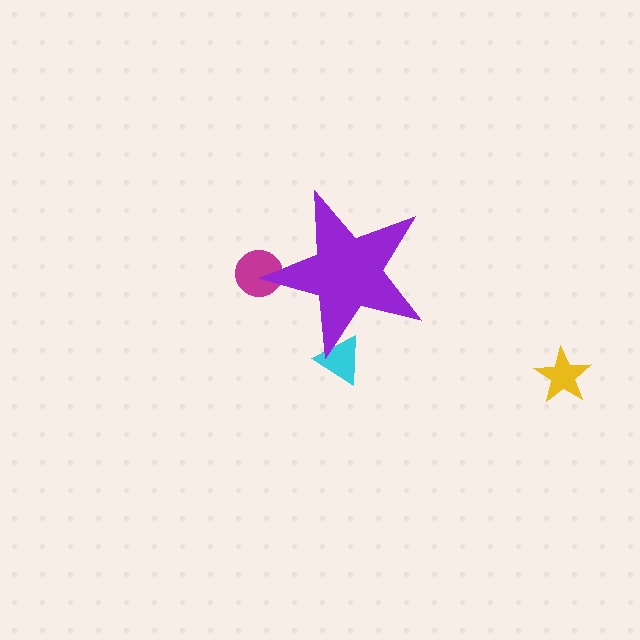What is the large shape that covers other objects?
A purple star.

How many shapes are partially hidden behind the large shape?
2 shapes are partially hidden.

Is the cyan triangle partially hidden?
Yes, the cyan triangle is partially hidden behind the purple star.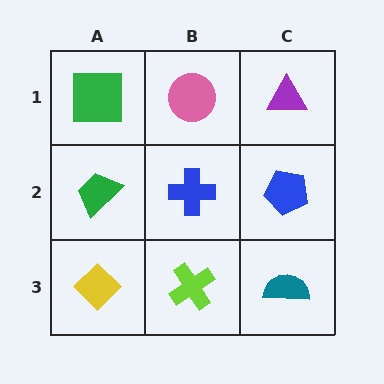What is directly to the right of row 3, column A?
A lime cross.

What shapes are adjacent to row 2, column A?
A green square (row 1, column A), a yellow diamond (row 3, column A), a blue cross (row 2, column B).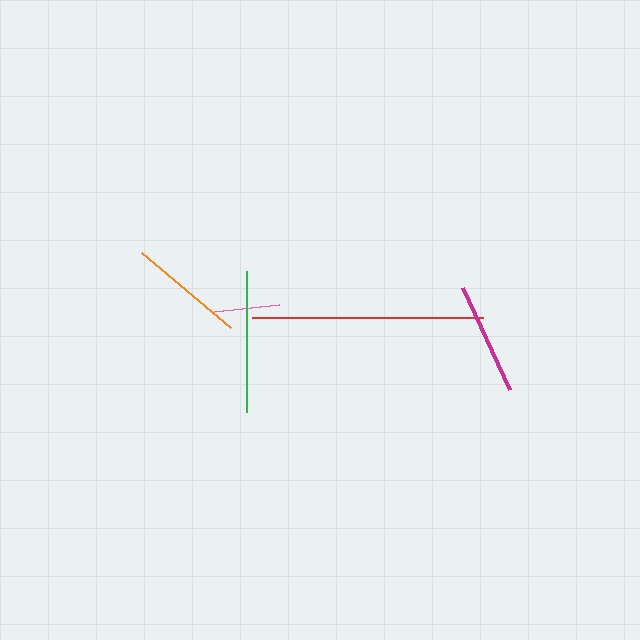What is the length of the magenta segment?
The magenta segment is approximately 113 pixels long.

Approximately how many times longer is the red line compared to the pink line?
The red line is approximately 3.5 times the length of the pink line.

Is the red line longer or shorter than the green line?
The red line is longer than the green line.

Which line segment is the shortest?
The pink line is the shortest at approximately 66 pixels.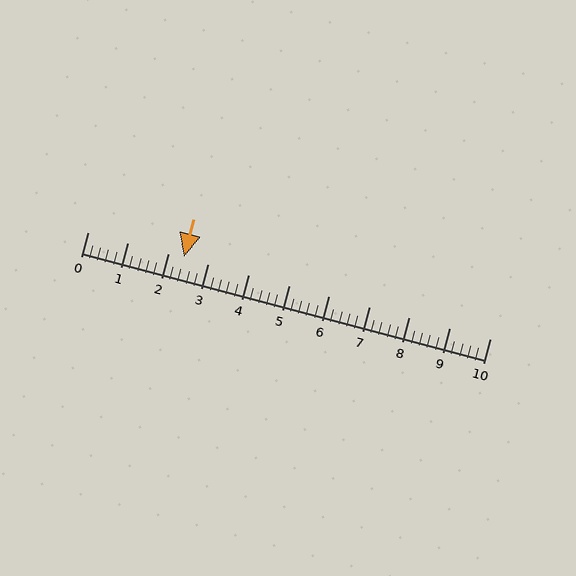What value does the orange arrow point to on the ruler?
The orange arrow points to approximately 2.4.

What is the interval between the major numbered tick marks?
The major tick marks are spaced 1 units apart.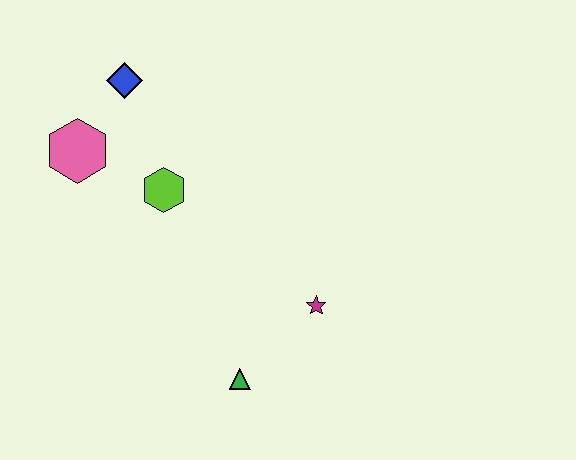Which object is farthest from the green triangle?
The blue diamond is farthest from the green triangle.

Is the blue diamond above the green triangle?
Yes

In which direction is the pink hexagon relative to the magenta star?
The pink hexagon is to the left of the magenta star.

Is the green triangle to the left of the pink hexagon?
No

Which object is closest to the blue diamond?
The pink hexagon is closest to the blue diamond.